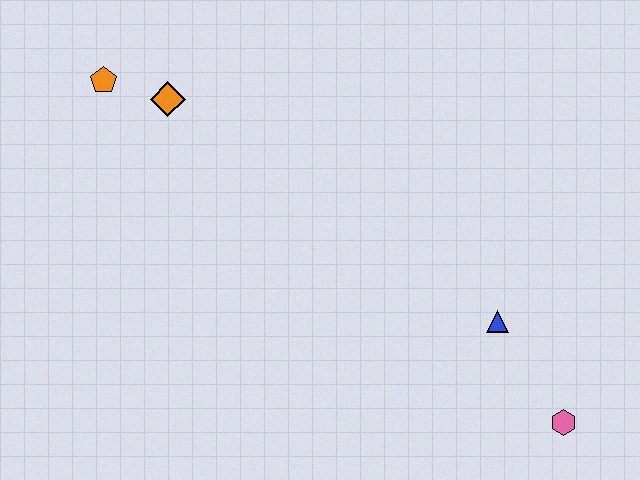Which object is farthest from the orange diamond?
The pink hexagon is farthest from the orange diamond.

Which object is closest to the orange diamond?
The orange pentagon is closest to the orange diamond.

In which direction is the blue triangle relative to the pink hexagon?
The blue triangle is above the pink hexagon.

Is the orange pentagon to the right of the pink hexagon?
No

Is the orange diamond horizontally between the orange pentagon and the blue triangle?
Yes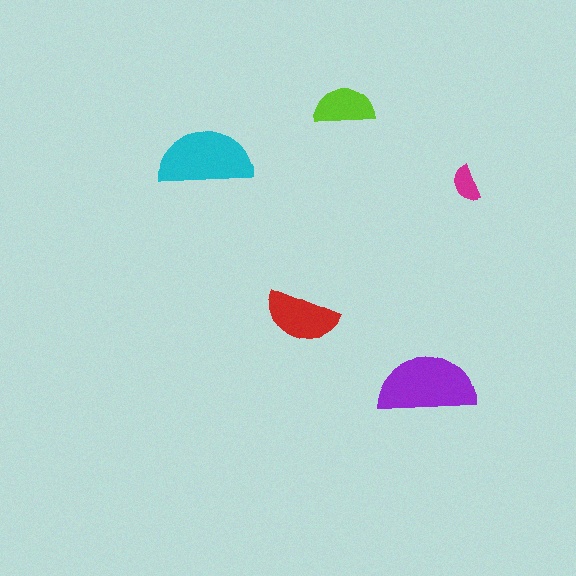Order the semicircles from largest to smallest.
the purple one, the cyan one, the red one, the lime one, the magenta one.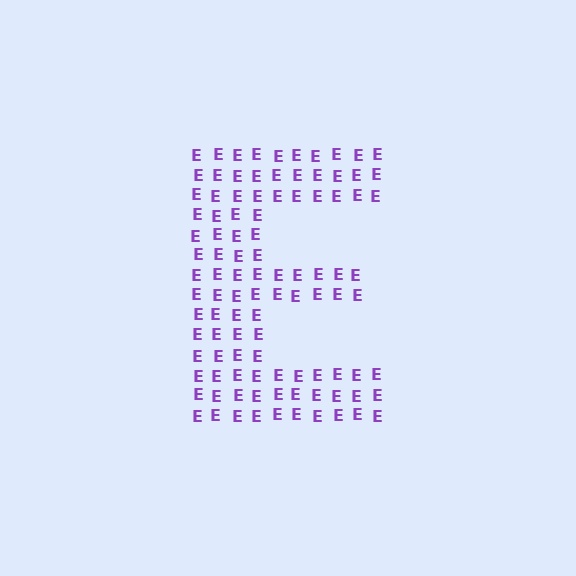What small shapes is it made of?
It is made of small letter E's.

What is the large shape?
The large shape is the letter E.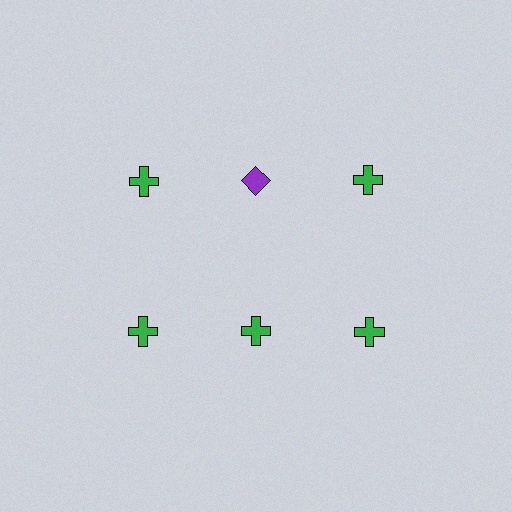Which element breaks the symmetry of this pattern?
The purple diamond in the top row, second from left column breaks the symmetry. All other shapes are green crosses.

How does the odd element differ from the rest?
It differs in both color (purple instead of green) and shape (diamond instead of cross).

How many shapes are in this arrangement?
There are 6 shapes arranged in a grid pattern.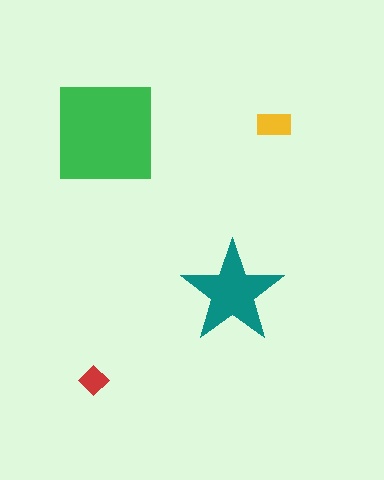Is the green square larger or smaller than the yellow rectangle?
Larger.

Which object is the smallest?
The red diamond.